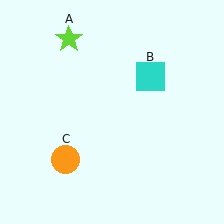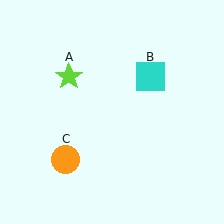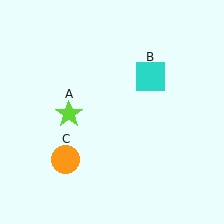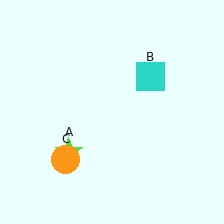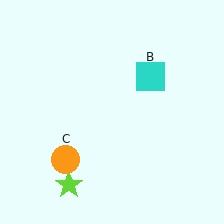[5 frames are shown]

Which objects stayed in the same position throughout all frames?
Cyan square (object B) and orange circle (object C) remained stationary.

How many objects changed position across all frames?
1 object changed position: lime star (object A).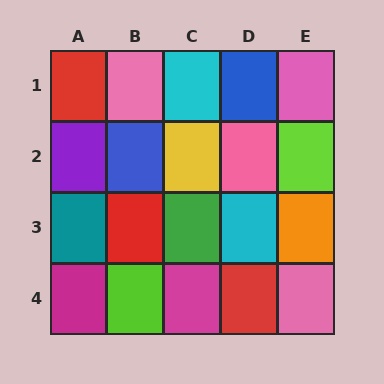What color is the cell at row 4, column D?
Red.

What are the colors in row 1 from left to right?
Red, pink, cyan, blue, pink.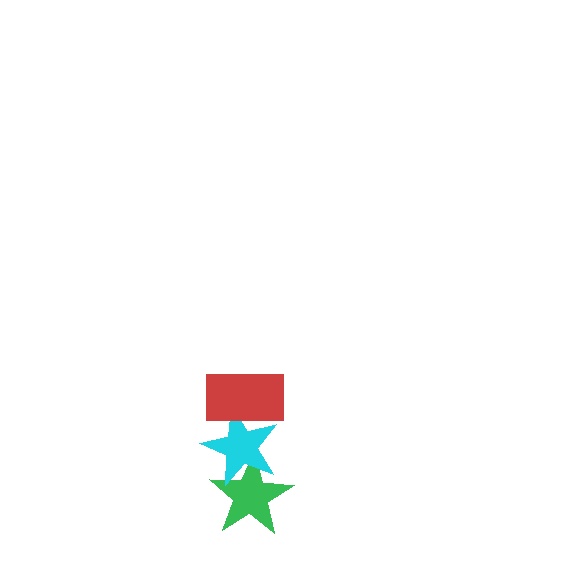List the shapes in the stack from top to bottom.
From top to bottom: the red rectangle, the cyan star, the green star.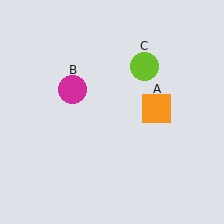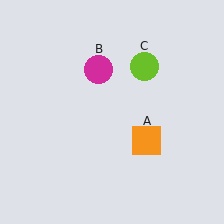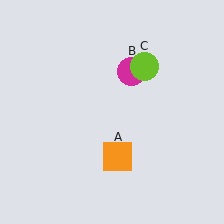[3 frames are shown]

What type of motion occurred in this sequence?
The orange square (object A), magenta circle (object B) rotated clockwise around the center of the scene.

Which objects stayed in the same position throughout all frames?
Lime circle (object C) remained stationary.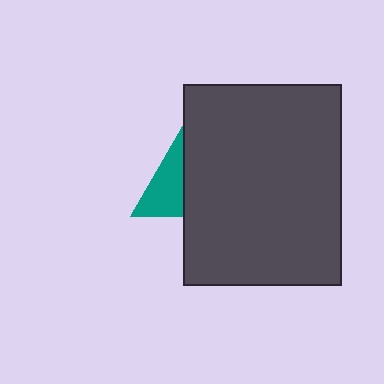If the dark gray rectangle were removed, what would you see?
You would see the complete teal triangle.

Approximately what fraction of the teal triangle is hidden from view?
Roughly 59% of the teal triangle is hidden behind the dark gray rectangle.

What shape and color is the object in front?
The object in front is a dark gray rectangle.